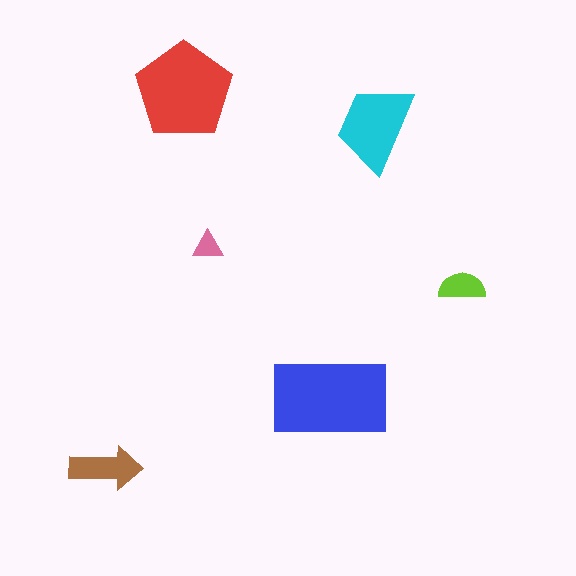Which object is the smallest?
The pink triangle.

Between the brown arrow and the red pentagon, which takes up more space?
The red pentagon.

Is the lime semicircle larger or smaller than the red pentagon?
Smaller.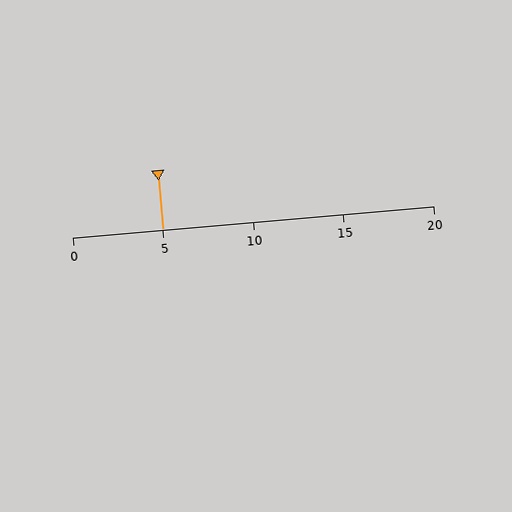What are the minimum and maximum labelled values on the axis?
The axis runs from 0 to 20.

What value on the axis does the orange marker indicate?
The marker indicates approximately 5.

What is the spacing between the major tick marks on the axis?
The major ticks are spaced 5 apart.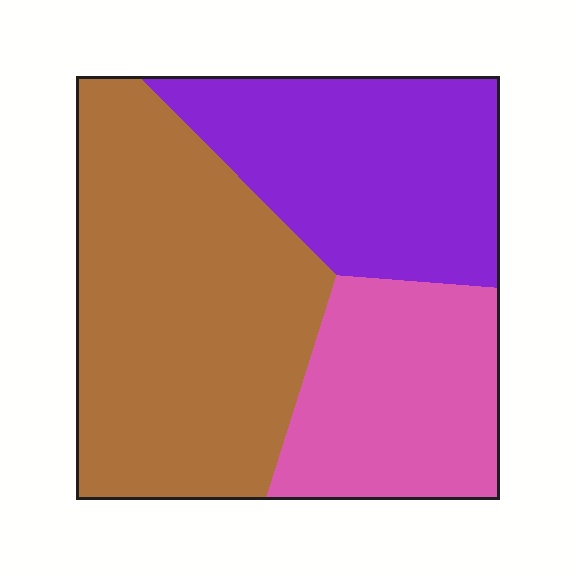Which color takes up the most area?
Brown, at roughly 45%.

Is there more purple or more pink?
Purple.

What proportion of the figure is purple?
Purple takes up between a sixth and a third of the figure.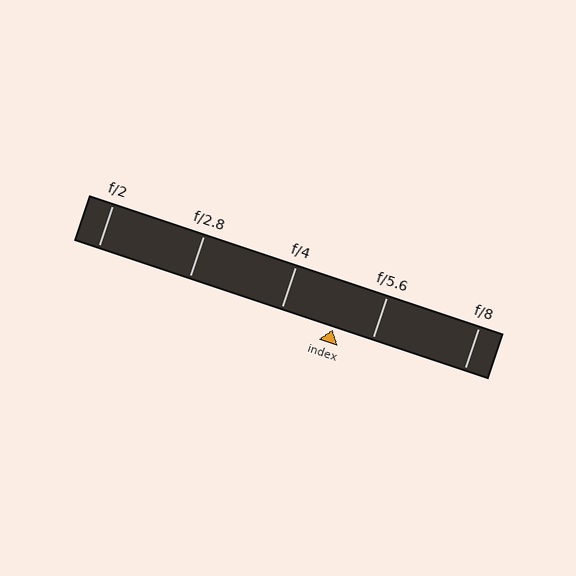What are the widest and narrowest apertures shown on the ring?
The widest aperture shown is f/2 and the narrowest is f/8.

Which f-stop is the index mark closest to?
The index mark is closest to f/5.6.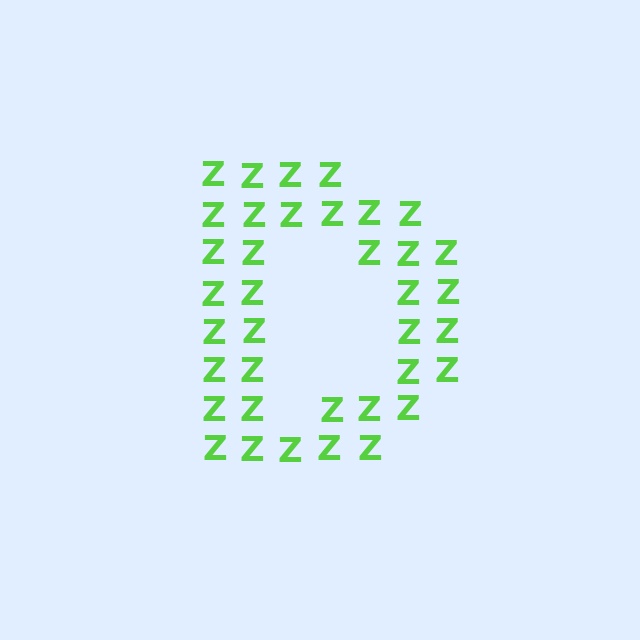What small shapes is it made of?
It is made of small letter Z's.